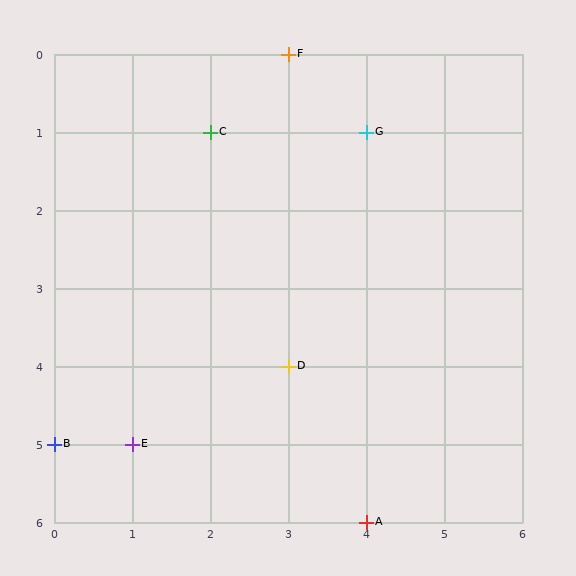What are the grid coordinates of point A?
Point A is at grid coordinates (4, 6).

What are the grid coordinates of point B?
Point B is at grid coordinates (0, 5).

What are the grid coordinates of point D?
Point D is at grid coordinates (3, 4).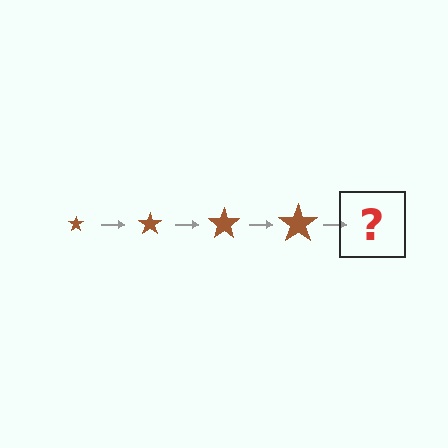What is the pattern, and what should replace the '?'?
The pattern is that the star gets progressively larger each step. The '?' should be a brown star, larger than the previous one.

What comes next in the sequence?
The next element should be a brown star, larger than the previous one.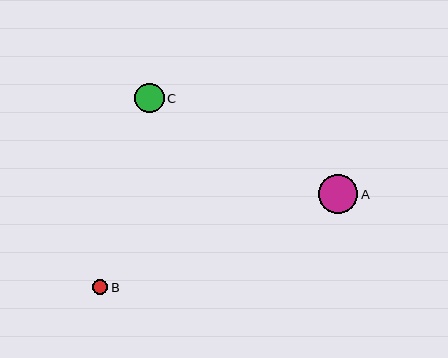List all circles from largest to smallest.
From largest to smallest: A, C, B.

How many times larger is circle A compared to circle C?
Circle A is approximately 1.3 times the size of circle C.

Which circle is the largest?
Circle A is the largest with a size of approximately 39 pixels.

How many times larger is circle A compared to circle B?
Circle A is approximately 2.6 times the size of circle B.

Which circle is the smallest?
Circle B is the smallest with a size of approximately 15 pixels.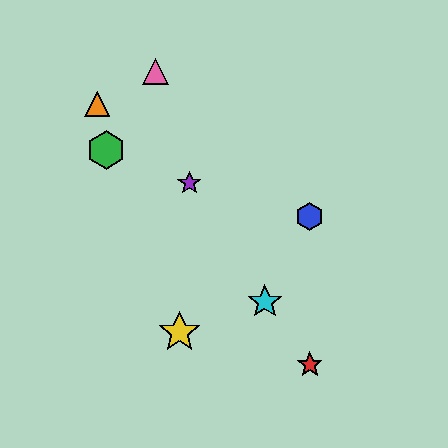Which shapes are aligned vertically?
The red star, the blue hexagon are aligned vertically.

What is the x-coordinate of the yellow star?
The yellow star is at x≈180.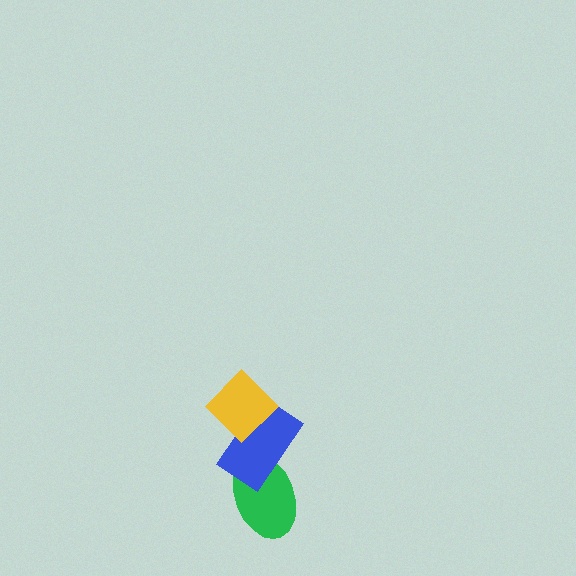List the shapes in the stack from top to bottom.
From top to bottom: the yellow diamond, the blue rectangle, the green ellipse.